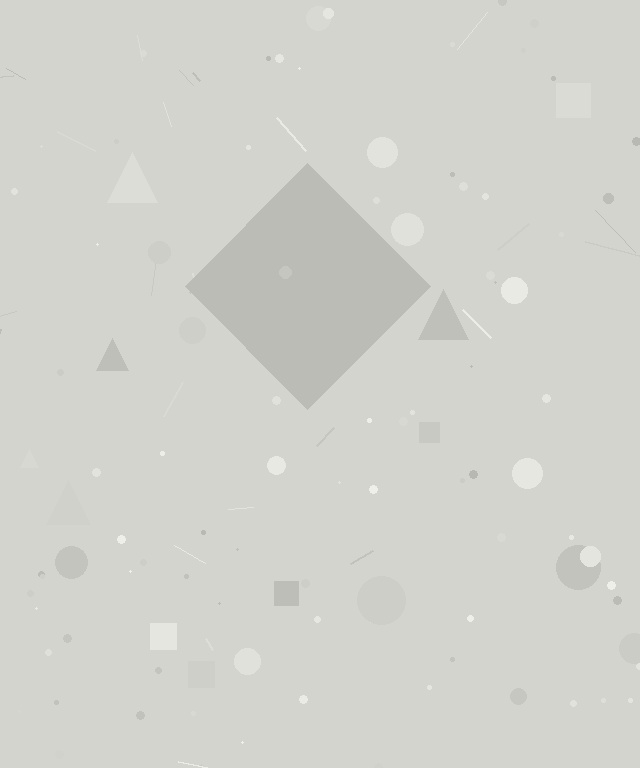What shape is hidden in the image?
A diamond is hidden in the image.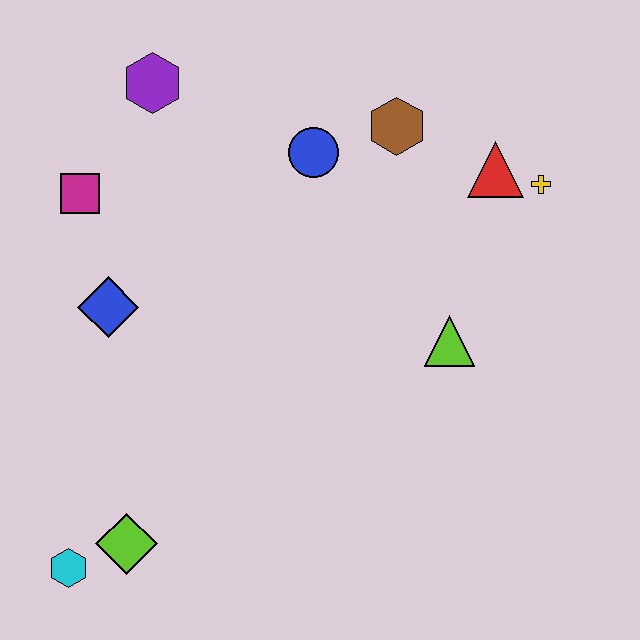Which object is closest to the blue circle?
The brown hexagon is closest to the blue circle.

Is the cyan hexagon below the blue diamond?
Yes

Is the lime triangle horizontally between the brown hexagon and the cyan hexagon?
No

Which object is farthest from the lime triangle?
The cyan hexagon is farthest from the lime triangle.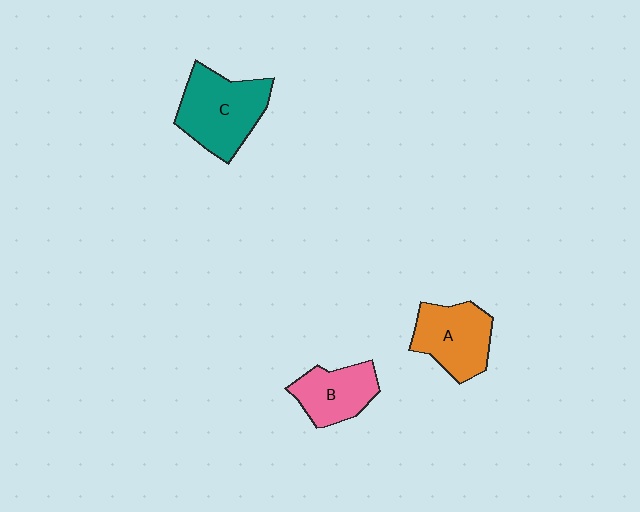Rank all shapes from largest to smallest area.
From largest to smallest: C (teal), A (orange), B (pink).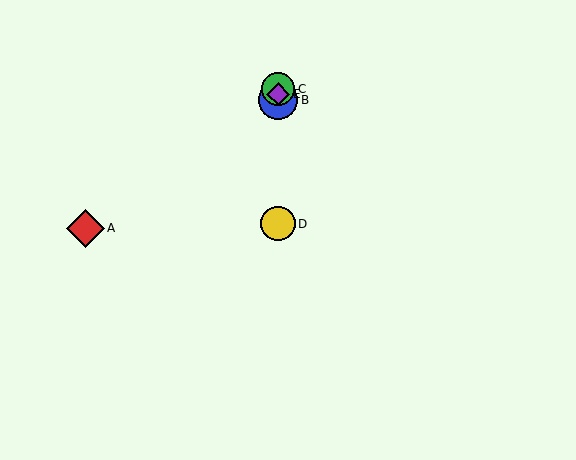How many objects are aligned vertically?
4 objects (B, C, D, E) are aligned vertically.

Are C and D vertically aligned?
Yes, both are at x≈278.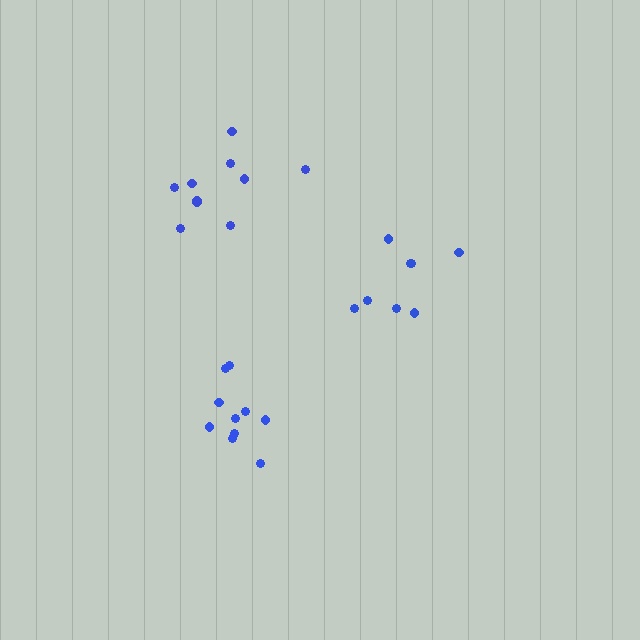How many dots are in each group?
Group 1: 8 dots, Group 2: 10 dots, Group 3: 10 dots (28 total).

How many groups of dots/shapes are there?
There are 3 groups.